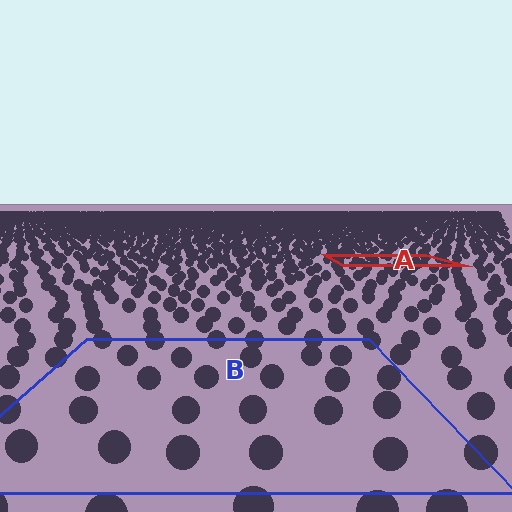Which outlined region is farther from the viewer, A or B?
Region A is farther from the viewer — the texture elements inside it appear smaller and more densely packed.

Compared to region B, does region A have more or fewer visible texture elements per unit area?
Region A has more texture elements per unit area — they are packed more densely because it is farther away.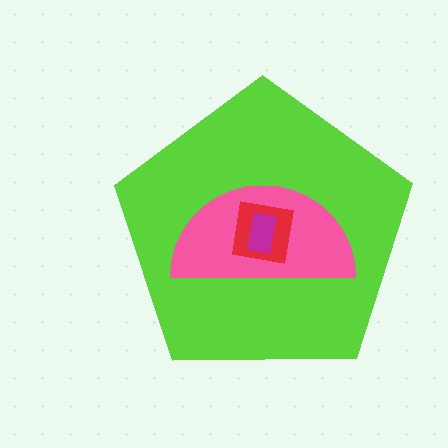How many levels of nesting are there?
4.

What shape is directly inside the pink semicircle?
The red square.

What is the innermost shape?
The magenta rectangle.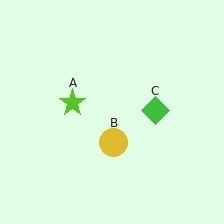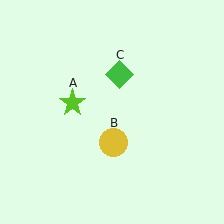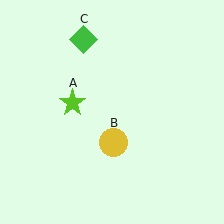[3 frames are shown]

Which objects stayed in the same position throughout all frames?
Lime star (object A) and yellow circle (object B) remained stationary.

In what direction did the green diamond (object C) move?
The green diamond (object C) moved up and to the left.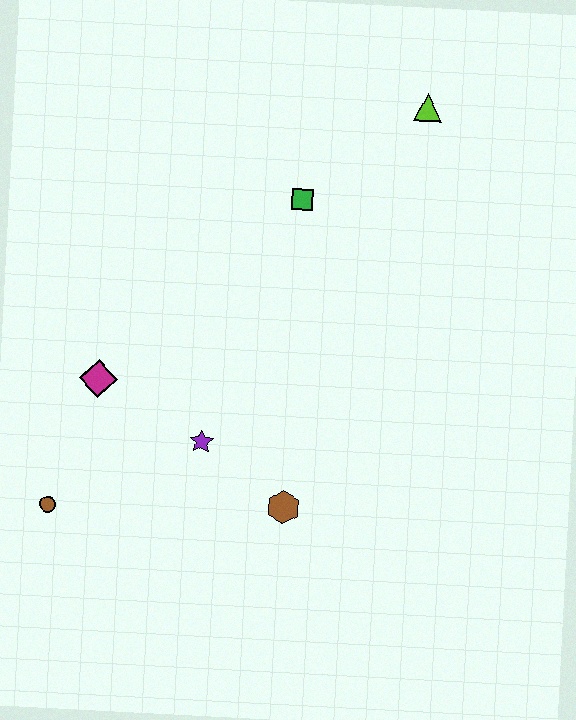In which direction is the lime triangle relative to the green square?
The lime triangle is to the right of the green square.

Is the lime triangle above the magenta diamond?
Yes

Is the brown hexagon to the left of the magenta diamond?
No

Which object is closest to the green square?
The lime triangle is closest to the green square.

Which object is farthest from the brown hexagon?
The lime triangle is farthest from the brown hexagon.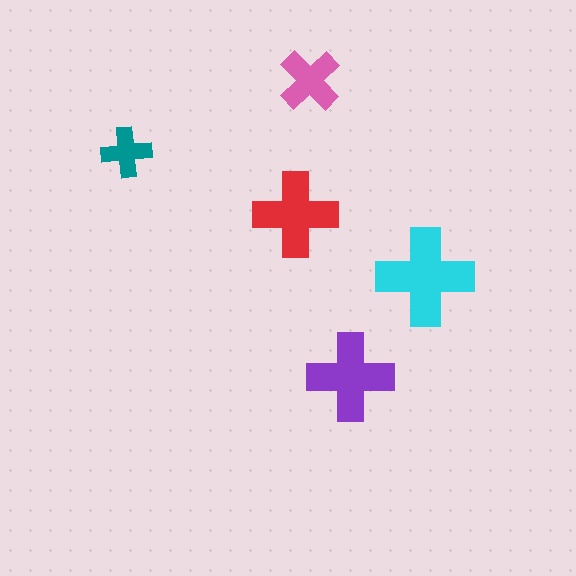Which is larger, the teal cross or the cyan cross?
The cyan one.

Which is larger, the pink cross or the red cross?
The red one.